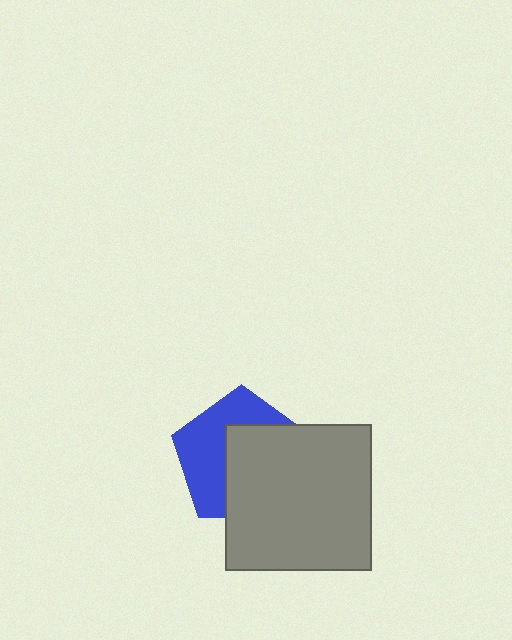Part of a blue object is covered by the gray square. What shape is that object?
It is a pentagon.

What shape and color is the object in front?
The object in front is a gray square.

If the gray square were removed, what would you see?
You would see the complete blue pentagon.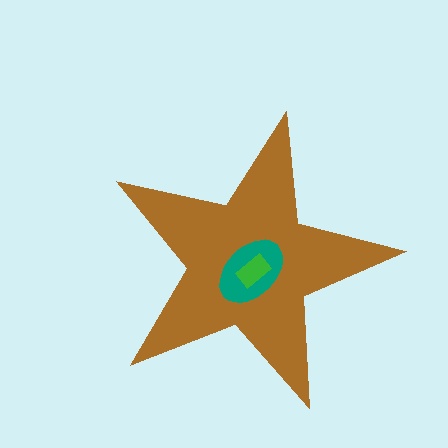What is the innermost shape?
The green rectangle.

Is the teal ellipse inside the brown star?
Yes.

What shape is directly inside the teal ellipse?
The green rectangle.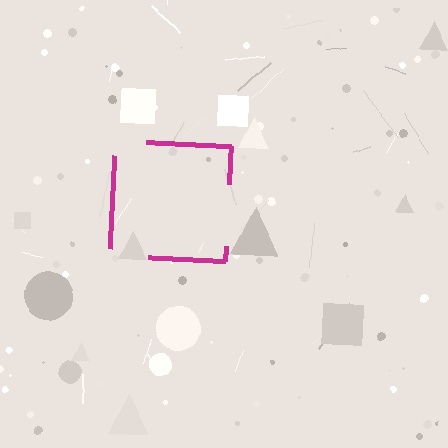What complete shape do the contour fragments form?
The contour fragments form a square.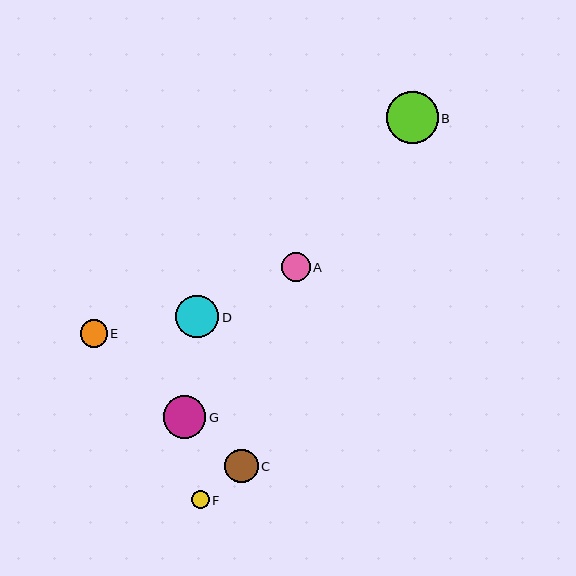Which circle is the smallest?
Circle F is the smallest with a size of approximately 18 pixels.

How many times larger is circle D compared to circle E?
Circle D is approximately 1.6 times the size of circle E.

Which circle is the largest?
Circle B is the largest with a size of approximately 52 pixels.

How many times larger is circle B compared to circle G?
Circle B is approximately 1.2 times the size of circle G.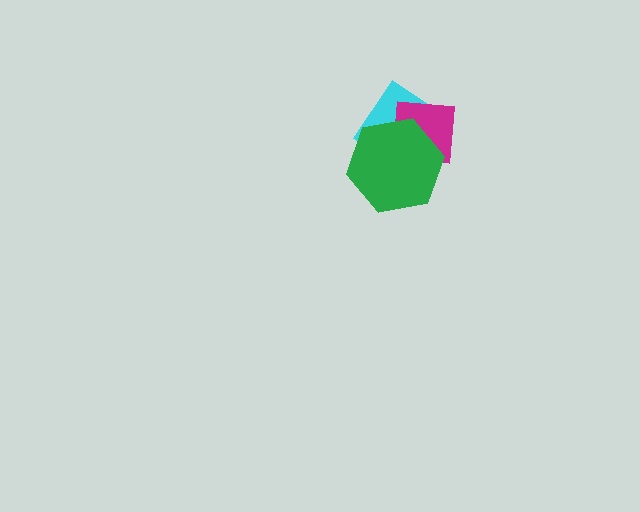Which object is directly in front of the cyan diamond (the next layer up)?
The magenta square is directly in front of the cyan diamond.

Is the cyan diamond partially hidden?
Yes, it is partially covered by another shape.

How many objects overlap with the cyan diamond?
2 objects overlap with the cyan diamond.